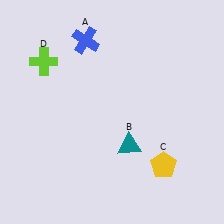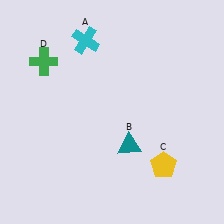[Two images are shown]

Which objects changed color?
A changed from blue to cyan. D changed from lime to green.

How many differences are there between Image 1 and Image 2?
There are 2 differences between the two images.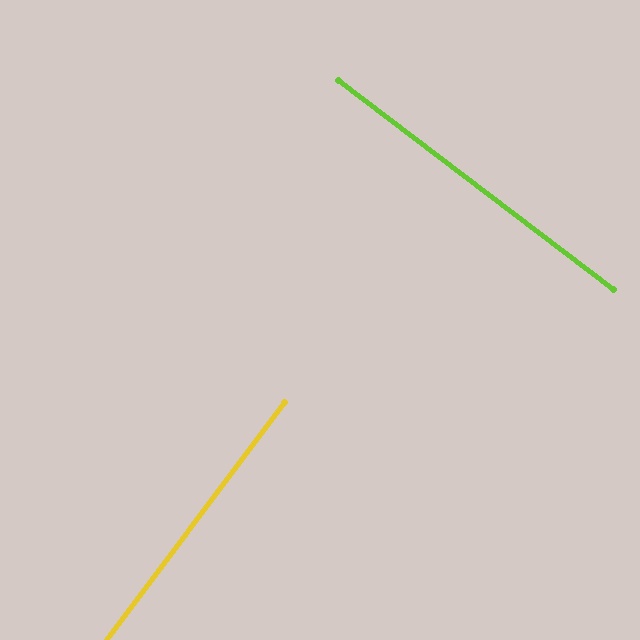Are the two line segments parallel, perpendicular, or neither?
Perpendicular — they meet at approximately 90°.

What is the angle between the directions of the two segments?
Approximately 90 degrees.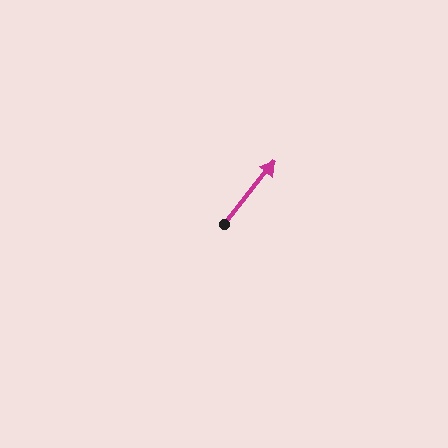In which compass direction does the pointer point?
Northeast.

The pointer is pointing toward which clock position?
Roughly 1 o'clock.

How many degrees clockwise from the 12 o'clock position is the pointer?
Approximately 39 degrees.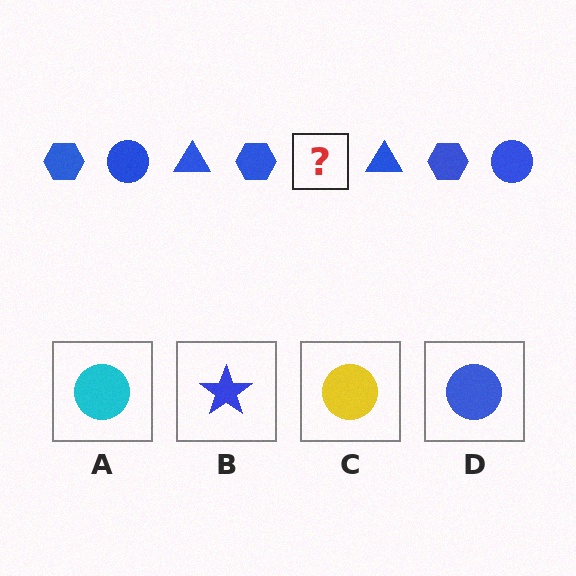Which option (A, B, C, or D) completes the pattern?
D.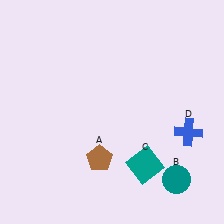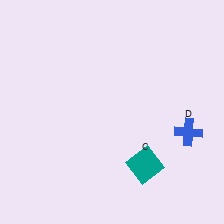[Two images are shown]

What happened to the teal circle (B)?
The teal circle (B) was removed in Image 2. It was in the bottom-right area of Image 1.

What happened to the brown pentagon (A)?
The brown pentagon (A) was removed in Image 2. It was in the bottom-left area of Image 1.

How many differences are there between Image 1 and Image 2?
There are 2 differences between the two images.